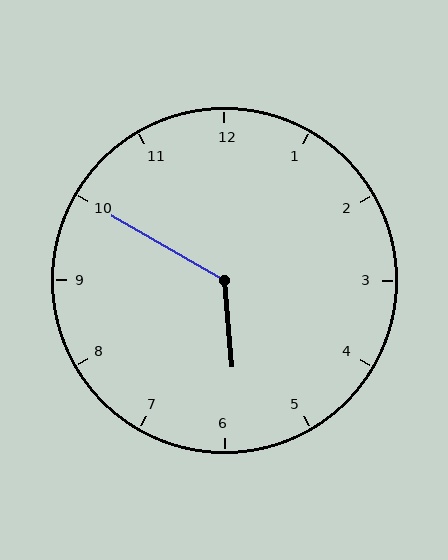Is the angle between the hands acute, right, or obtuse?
It is obtuse.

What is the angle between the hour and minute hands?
Approximately 125 degrees.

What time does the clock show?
5:50.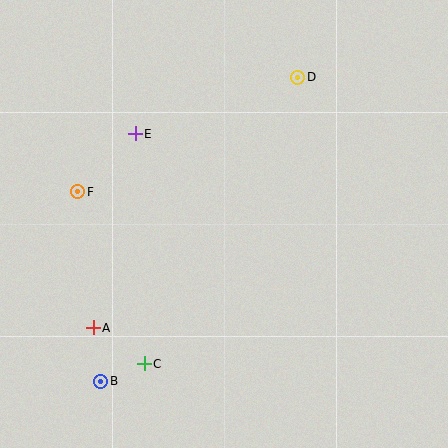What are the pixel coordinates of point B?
Point B is at (101, 381).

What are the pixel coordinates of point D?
Point D is at (298, 77).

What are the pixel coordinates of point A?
Point A is at (93, 328).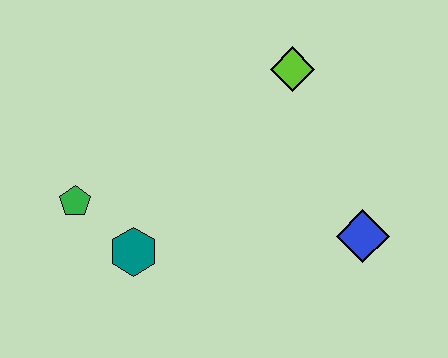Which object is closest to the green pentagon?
The teal hexagon is closest to the green pentagon.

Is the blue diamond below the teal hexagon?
No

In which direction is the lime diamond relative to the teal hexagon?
The lime diamond is above the teal hexagon.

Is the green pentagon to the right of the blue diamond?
No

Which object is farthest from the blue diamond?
The green pentagon is farthest from the blue diamond.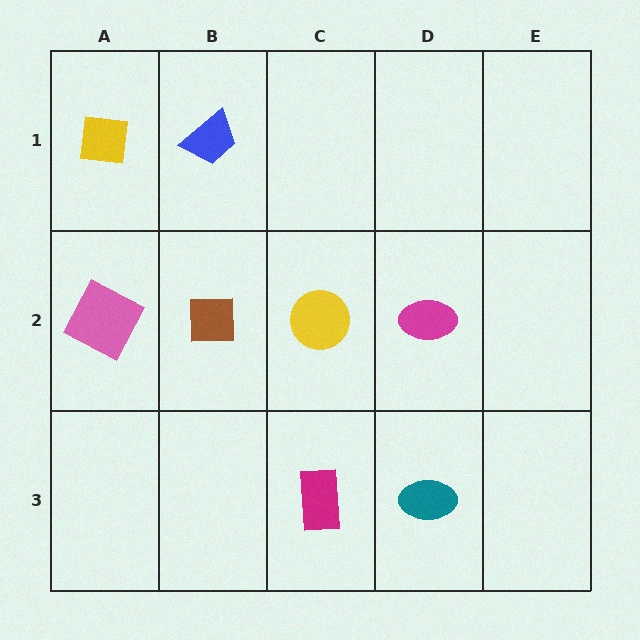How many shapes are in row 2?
4 shapes.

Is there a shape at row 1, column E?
No, that cell is empty.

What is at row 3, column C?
A magenta rectangle.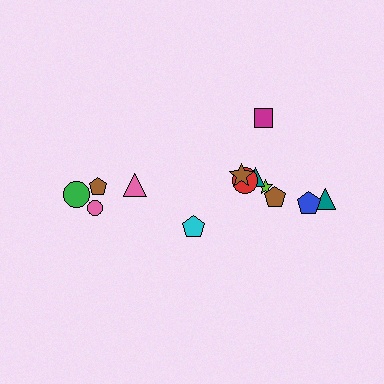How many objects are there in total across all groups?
There are 13 objects.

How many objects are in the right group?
There are 8 objects.